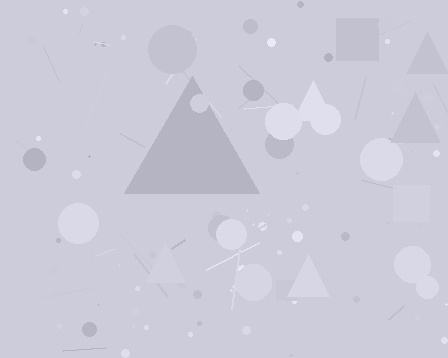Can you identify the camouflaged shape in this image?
The camouflaged shape is a triangle.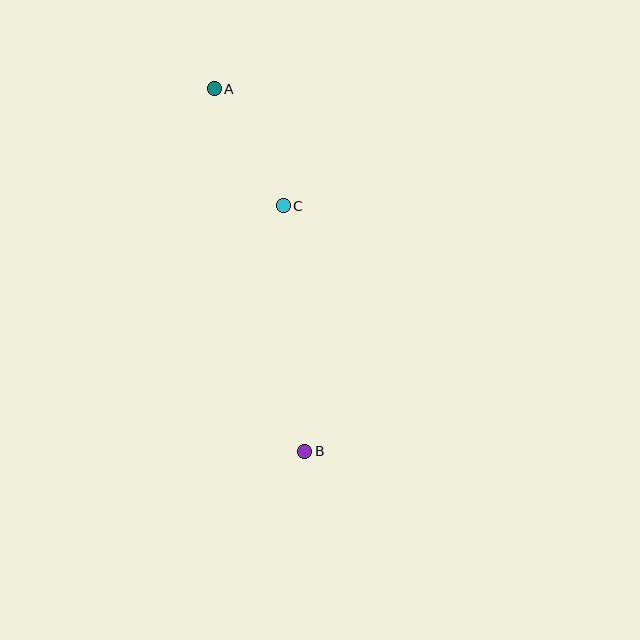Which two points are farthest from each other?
Points A and B are farthest from each other.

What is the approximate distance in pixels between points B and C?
The distance between B and C is approximately 247 pixels.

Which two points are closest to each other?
Points A and C are closest to each other.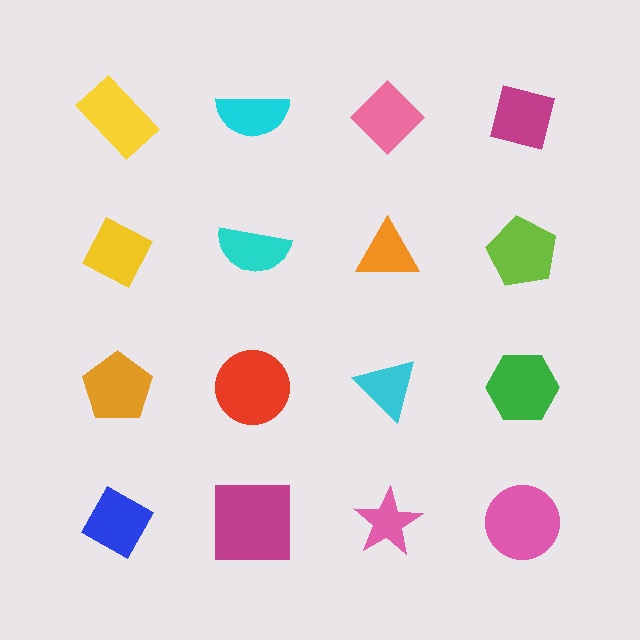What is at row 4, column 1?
A blue diamond.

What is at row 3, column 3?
A cyan triangle.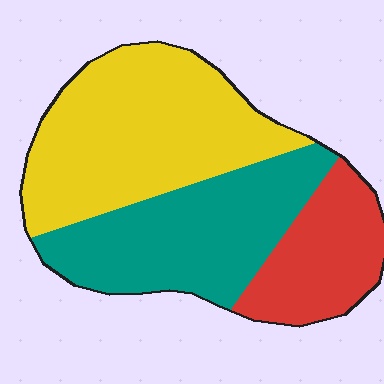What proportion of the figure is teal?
Teal takes up about one third (1/3) of the figure.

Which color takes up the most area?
Yellow, at roughly 45%.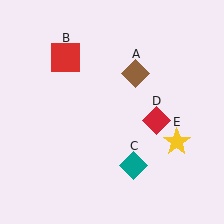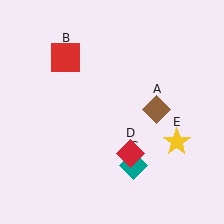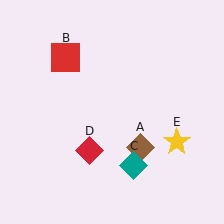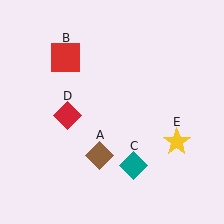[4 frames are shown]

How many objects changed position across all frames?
2 objects changed position: brown diamond (object A), red diamond (object D).